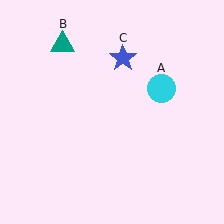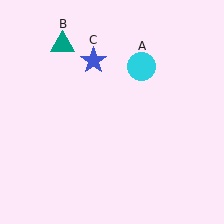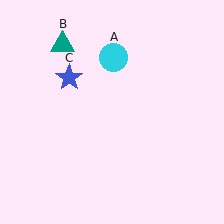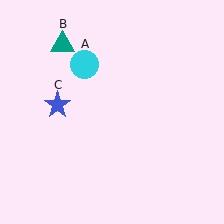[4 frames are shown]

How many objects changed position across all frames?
2 objects changed position: cyan circle (object A), blue star (object C).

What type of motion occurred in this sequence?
The cyan circle (object A), blue star (object C) rotated counterclockwise around the center of the scene.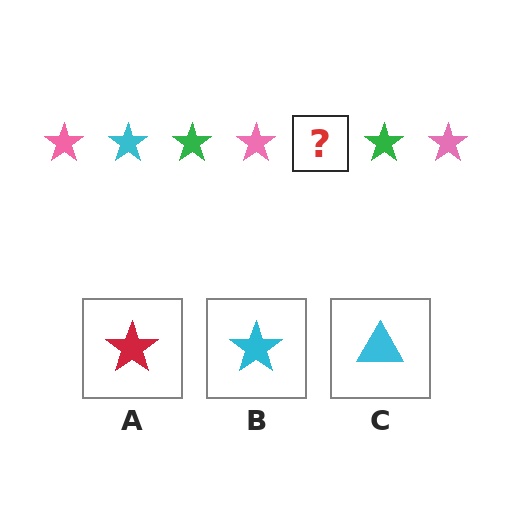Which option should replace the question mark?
Option B.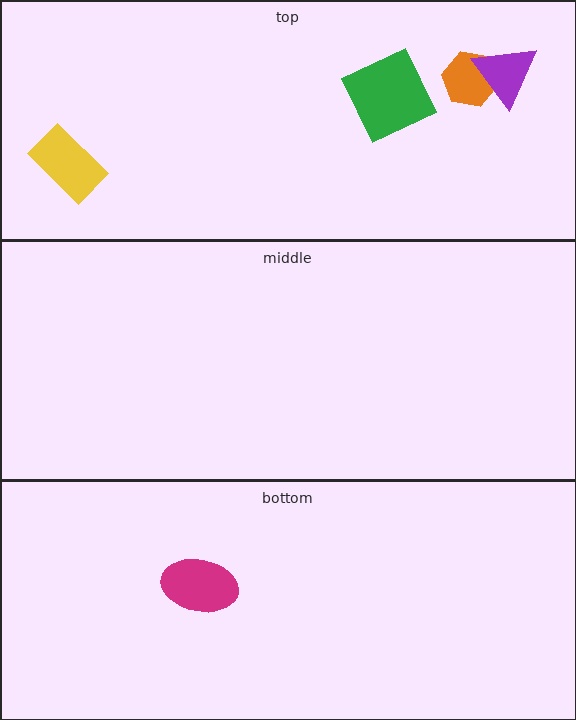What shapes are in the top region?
The orange hexagon, the yellow rectangle, the purple triangle, the green square.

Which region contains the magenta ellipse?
The bottom region.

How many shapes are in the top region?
4.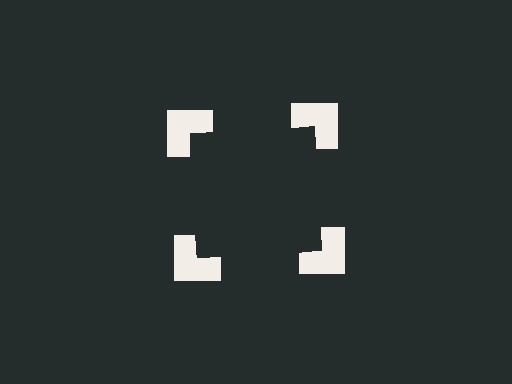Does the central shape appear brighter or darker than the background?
It typically appears slightly darker than the background, even though no actual brightness change is drawn.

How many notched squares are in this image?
There are 4 — one at each vertex of the illusory square.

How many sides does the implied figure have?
4 sides.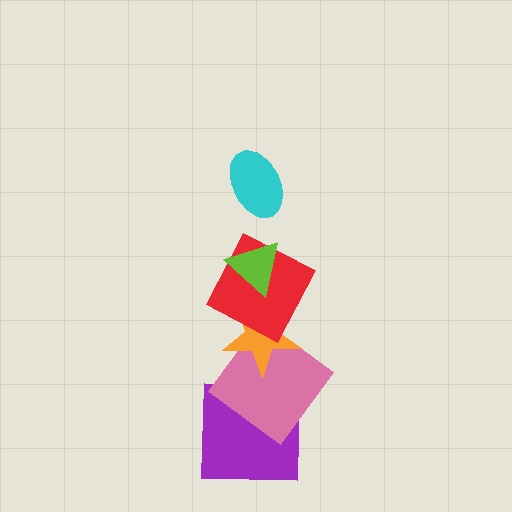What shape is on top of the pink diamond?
The orange star is on top of the pink diamond.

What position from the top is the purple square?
The purple square is 6th from the top.